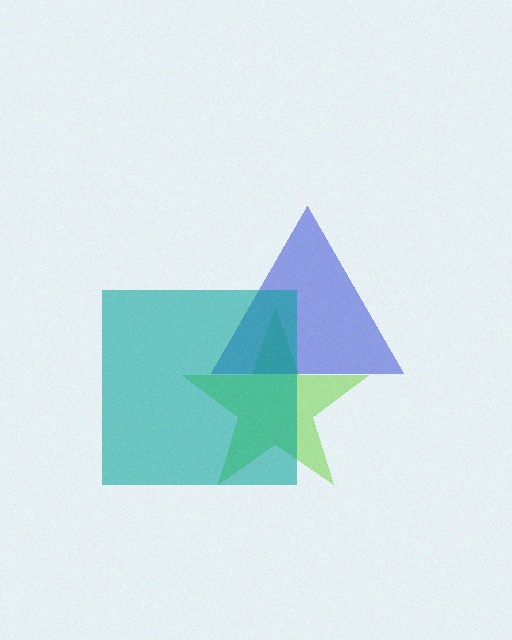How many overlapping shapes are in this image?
There are 3 overlapping shapes in the image.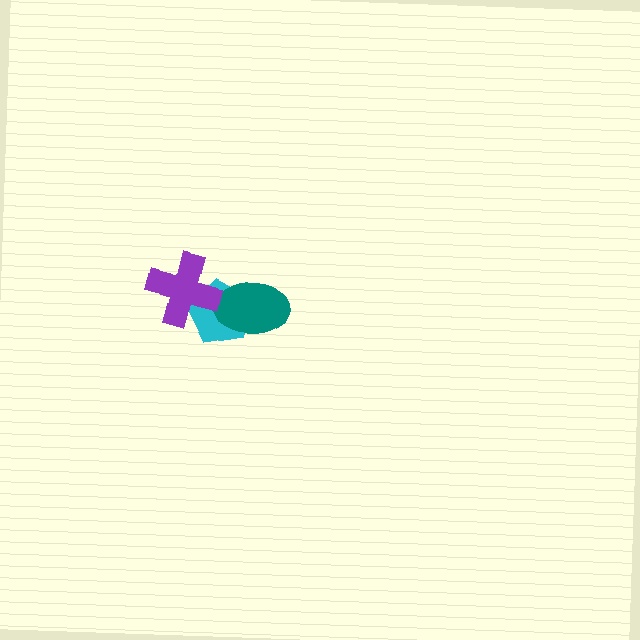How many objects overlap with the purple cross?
1 object overlaps with the purple cross.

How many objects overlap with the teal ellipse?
1 object overlaps with the teal ellipse.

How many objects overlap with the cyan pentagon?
2 objects overlap with the cyan pentagon.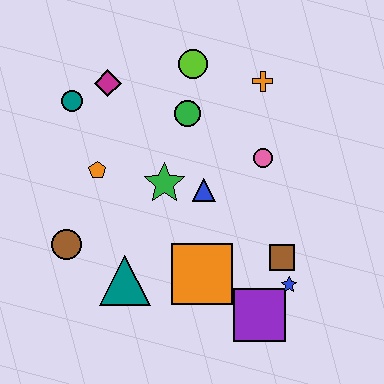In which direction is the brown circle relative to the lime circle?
The brown circle is below the lime circle.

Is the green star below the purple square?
No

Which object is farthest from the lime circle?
The purple square is farthest from the lime circle.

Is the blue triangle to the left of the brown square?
Yes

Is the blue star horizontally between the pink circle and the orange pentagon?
No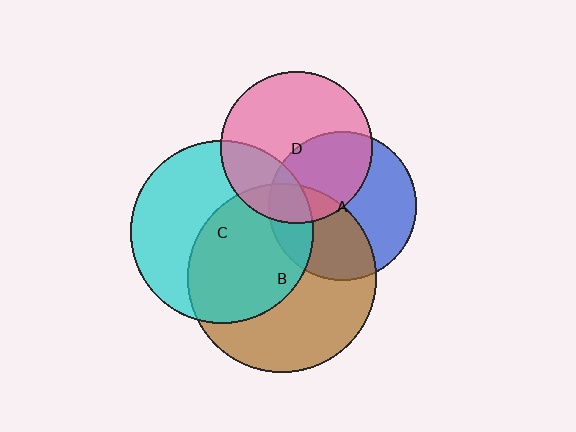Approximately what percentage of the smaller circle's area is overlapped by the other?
Approximately 40%.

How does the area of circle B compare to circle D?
Approximately 1.6 times.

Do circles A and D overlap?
Yes.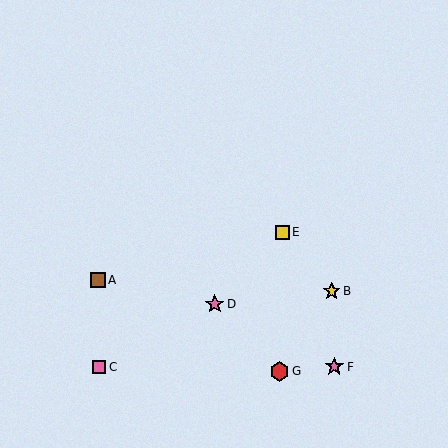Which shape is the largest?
The red hexagon (labeled G) is the largest.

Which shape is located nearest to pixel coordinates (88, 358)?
The pink square (labeled C) at (99, 367) is nearest to that location.